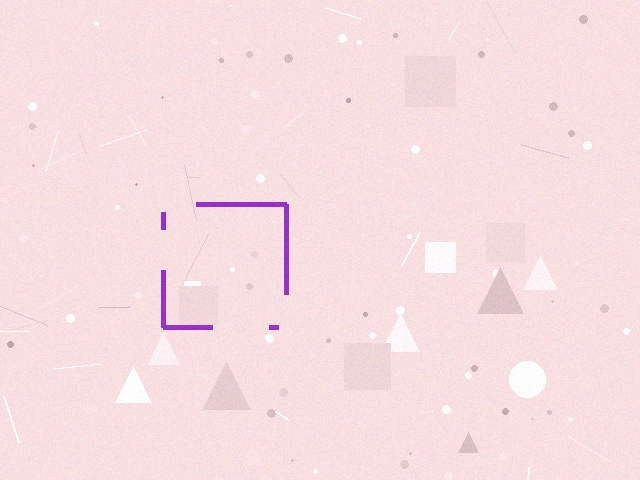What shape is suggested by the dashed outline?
The dashed outline suggests a square.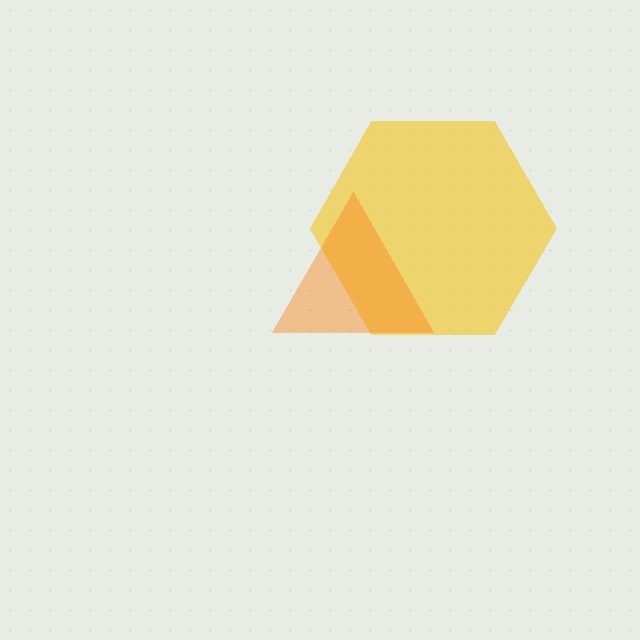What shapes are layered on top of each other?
The layered shapes are: a yellow hexagon, an orange triangle.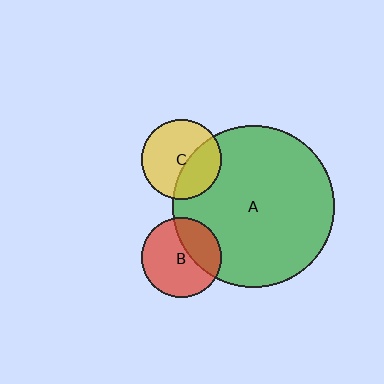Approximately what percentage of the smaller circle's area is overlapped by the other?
Approximately 35%.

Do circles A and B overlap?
Yes.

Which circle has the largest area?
Circle A (green).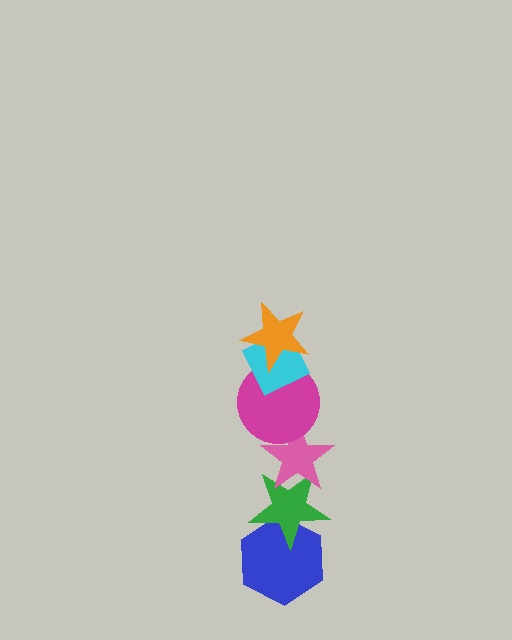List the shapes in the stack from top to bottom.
From top to bottom: the orange star, the cyan diamond, the magenta circle, the pink star, the green star, the blue hexagon.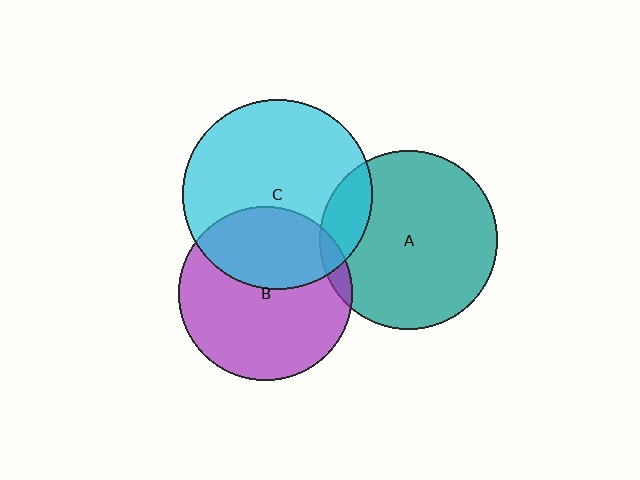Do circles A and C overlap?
Yes.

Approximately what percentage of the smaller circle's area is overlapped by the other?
Approximately 15%.